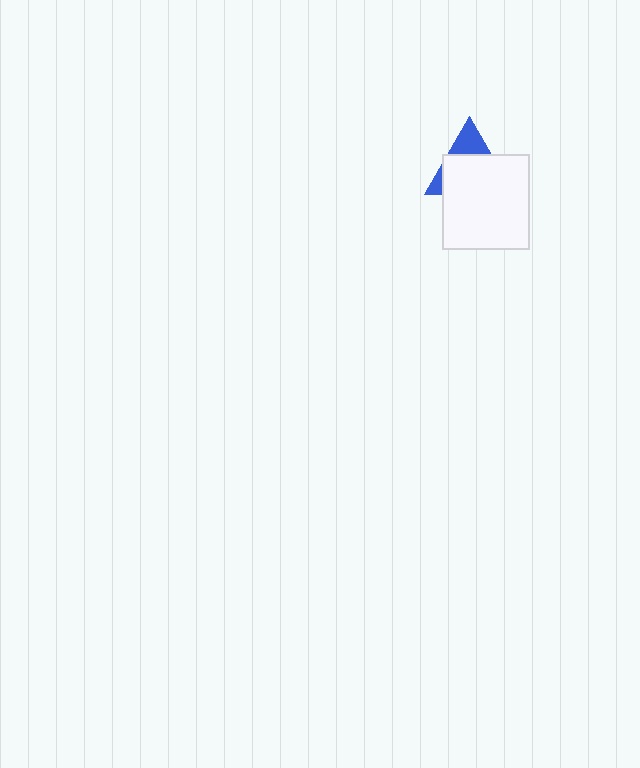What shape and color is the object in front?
The object in front is a white rectangle.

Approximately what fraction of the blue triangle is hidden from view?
Roughly 70% of the blue triangle is hidden behind the white rectangle.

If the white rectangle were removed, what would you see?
You would see the complete blue triangle.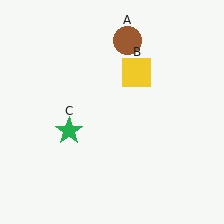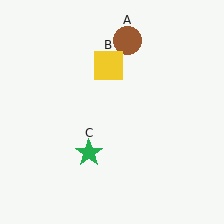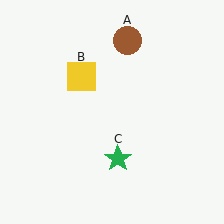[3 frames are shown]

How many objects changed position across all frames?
2 objects changed position: yellow square (object B), green star (object C).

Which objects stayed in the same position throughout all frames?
Brown circle (object A) remained stationary.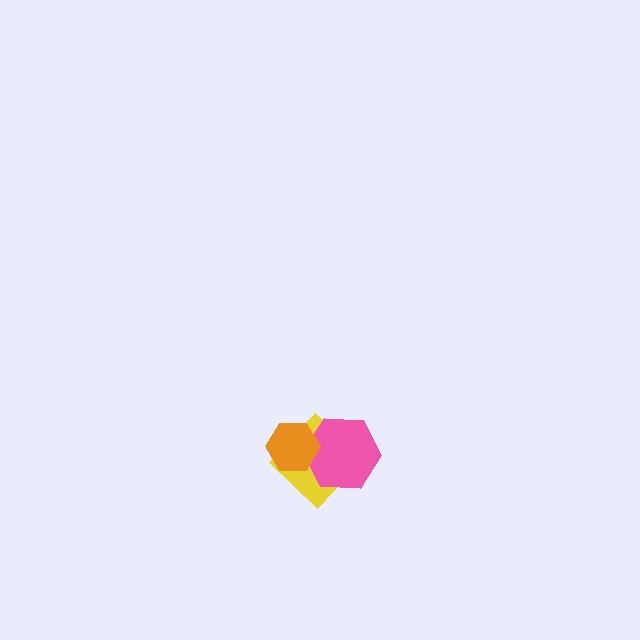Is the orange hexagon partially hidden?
No, no other shape covers it.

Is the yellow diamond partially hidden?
Yes, it is partially covered by another shape.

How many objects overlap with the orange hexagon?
2 objects overlap with the orange hexagon.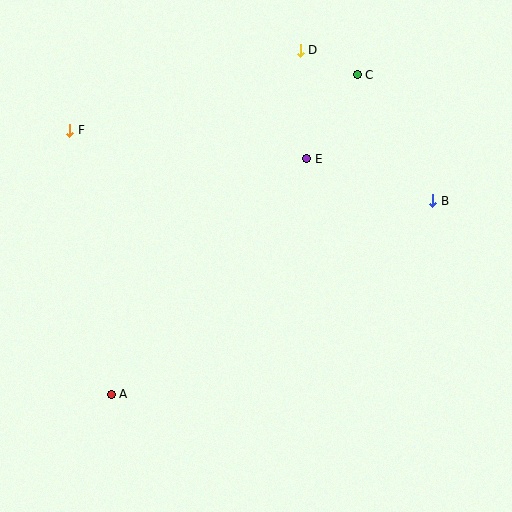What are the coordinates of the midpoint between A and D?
The midpoint between A and D is at (206, 222).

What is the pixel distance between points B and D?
The distance between B and D is 201 pixels.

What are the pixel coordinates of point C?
Point C is at (357, 74).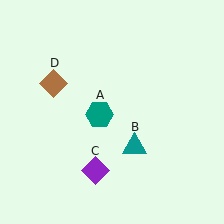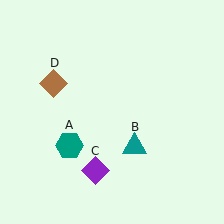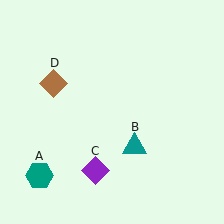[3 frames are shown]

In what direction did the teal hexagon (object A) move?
The teal hexagon (object A) moved down and to the left.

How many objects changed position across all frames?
1 object changed position: teal hexagon (object A).